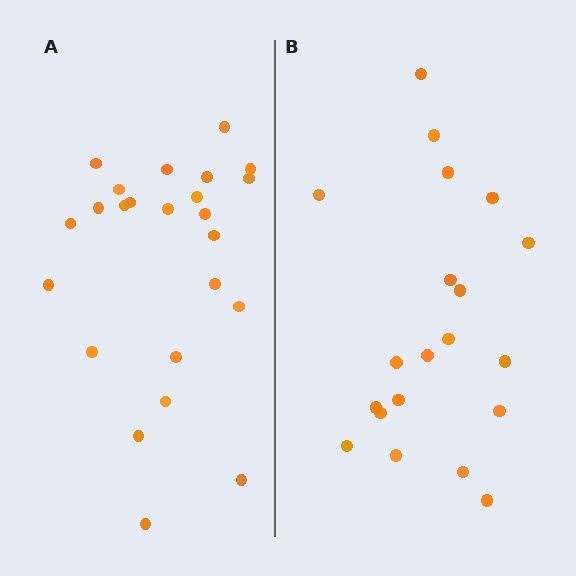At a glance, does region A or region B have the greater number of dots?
Region A (the left region) has more dots.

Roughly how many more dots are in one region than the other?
Region A has about 4 more dots than region B.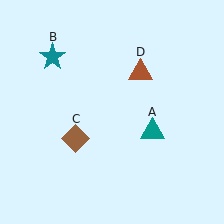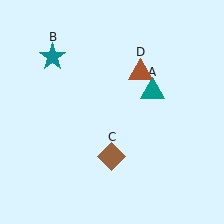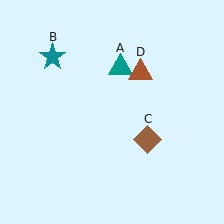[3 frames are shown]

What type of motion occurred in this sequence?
The teal triangle (object A), brown diamond (object C) rotated counterclockwise around the center of the scene.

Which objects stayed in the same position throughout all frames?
Teal star (object B) and brown triangle (object D) remained stationary.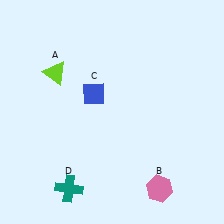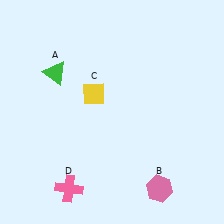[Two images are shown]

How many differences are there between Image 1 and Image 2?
There are 3 differences between the two images.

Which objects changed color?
A changed from lime to green. C changed from blue to yellow. D changed from teal to pink.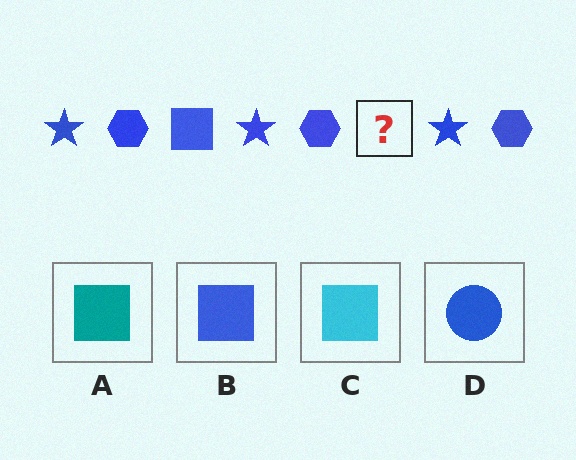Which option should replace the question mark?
Option B.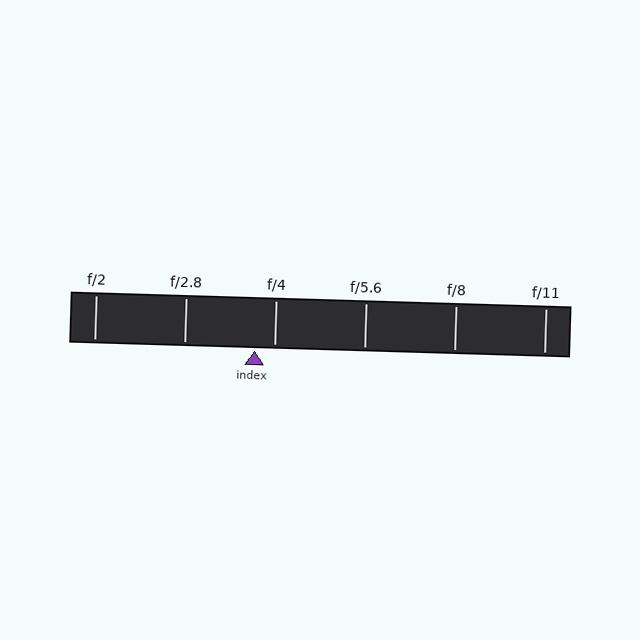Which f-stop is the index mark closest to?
The index mark is closest to f/4.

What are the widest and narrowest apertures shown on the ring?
The widest aperture shown is f/2 and the narrowest is f/11.